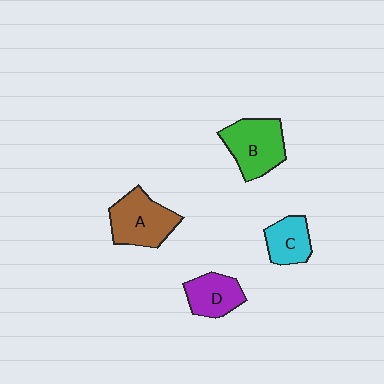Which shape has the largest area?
Shape B (green).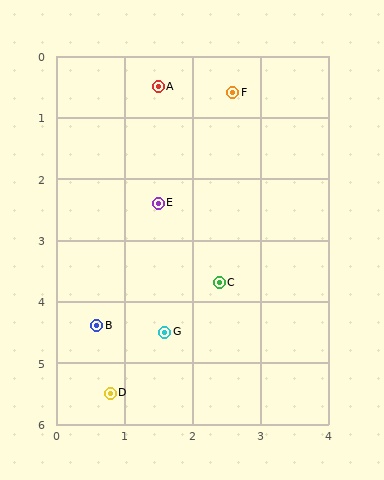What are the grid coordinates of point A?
Point A is at approximately (1.5, 0.5).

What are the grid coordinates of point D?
Point D is at approximately (0.8, 5.5).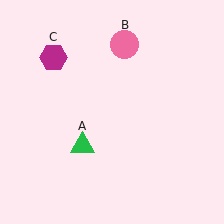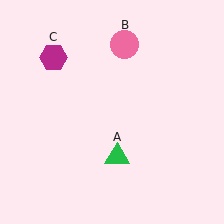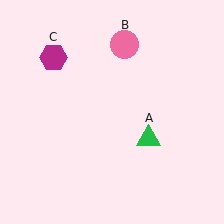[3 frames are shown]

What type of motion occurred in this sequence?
The green triangle (object A) rotated counterclockwise around the center of the scene.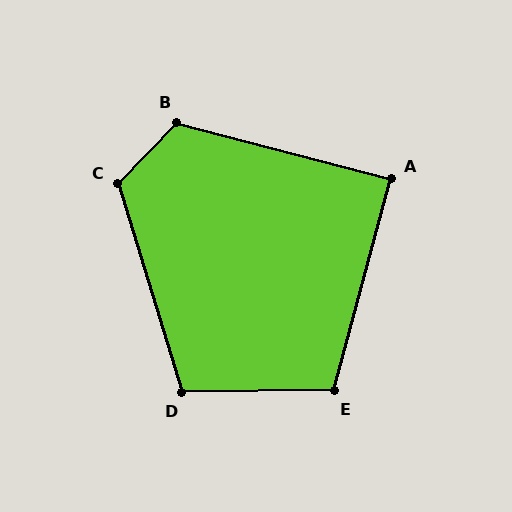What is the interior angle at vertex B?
Approximately 119 degrees (obtuse).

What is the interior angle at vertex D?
Approximately 106 degrees (obtuse).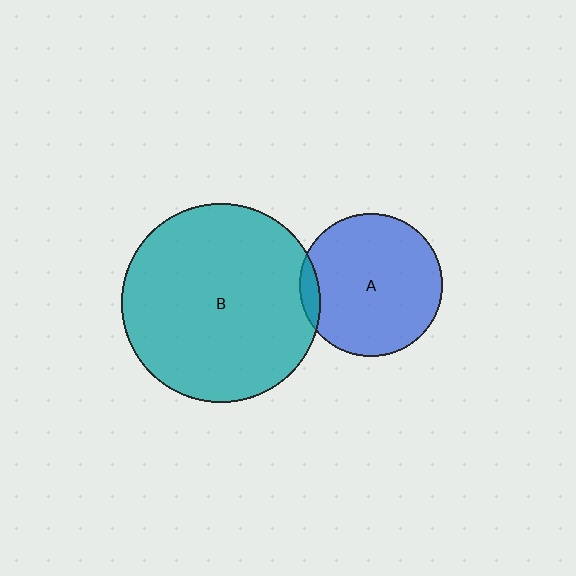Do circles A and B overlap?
Yes.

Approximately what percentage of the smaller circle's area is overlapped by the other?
Approximately 5%.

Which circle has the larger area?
Circle B (teal).